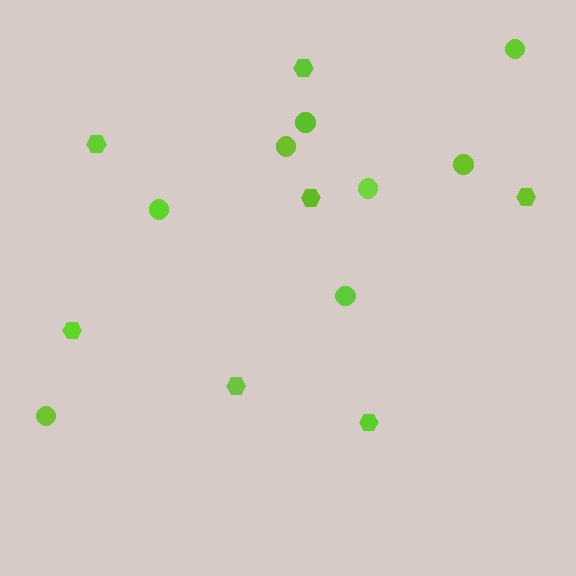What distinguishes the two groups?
There are 2 groups: one group of hexagons (7) and one group of circles (8).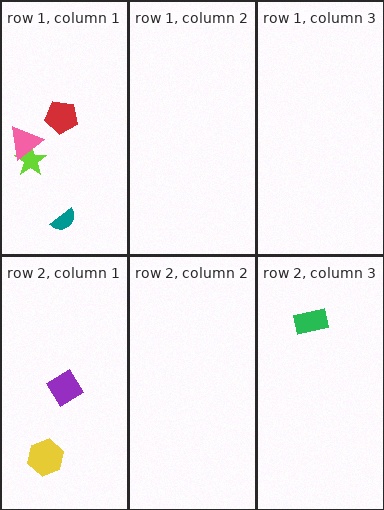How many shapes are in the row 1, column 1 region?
4.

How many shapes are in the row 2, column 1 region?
2.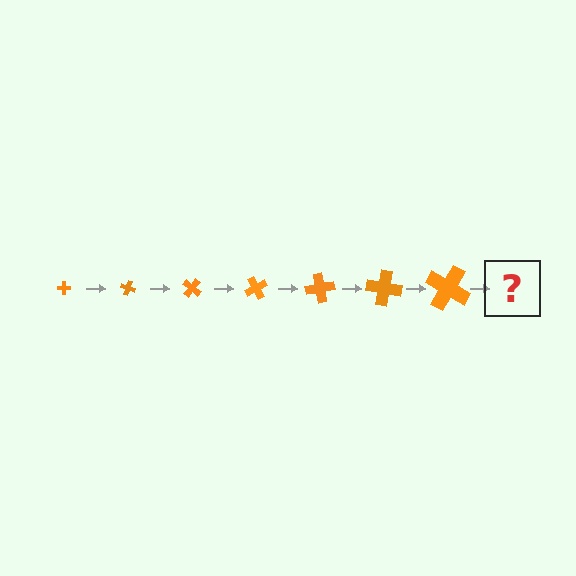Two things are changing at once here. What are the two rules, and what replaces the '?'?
The two rules are that the cross grows larger each step and it rotates 20 degrees each step. The '?' should be a cross, larger than the previous one and rotated 140 degrees from the start.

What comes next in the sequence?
The next element should be a cross, larger than the previous one and rotated 140 degrees from the start.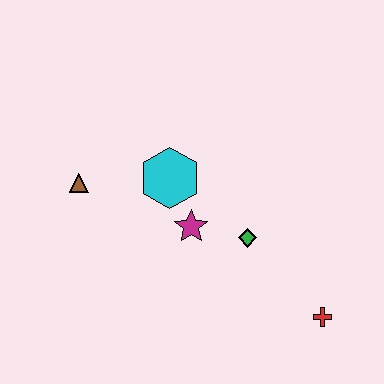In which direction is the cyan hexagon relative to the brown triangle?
The cyan hexagon is to the right of the brown triangle.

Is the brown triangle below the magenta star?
No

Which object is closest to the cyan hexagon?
The magenta star is closest to the cyan hexagon.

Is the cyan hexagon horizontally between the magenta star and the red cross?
No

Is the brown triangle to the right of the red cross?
No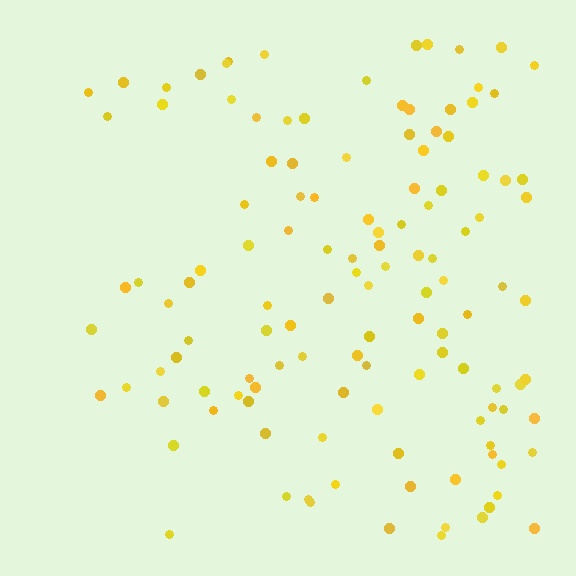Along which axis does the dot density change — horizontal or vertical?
Horizontal.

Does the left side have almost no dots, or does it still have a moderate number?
Still a moderate number, just noticeably fewer than the right.